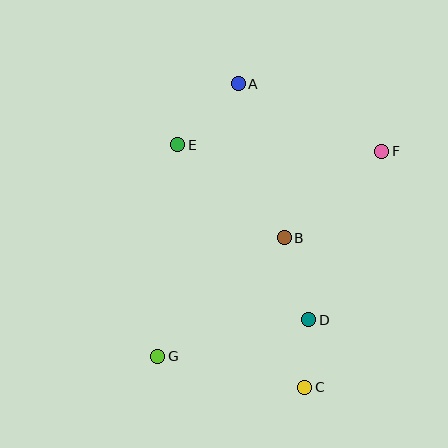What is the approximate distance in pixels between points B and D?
The distance between B and D is approximately 86 pixels.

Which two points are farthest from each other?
Points A and C are farthest from each other.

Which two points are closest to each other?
Points C and D are closest to each other.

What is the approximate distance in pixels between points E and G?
The distance between E and G is approximately 213 pixels.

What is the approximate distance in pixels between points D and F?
The distance between D and F is approximately 184 pixels.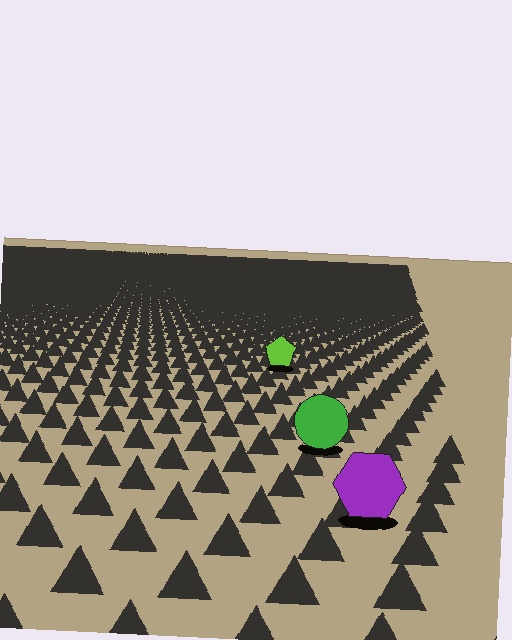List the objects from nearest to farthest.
From nearest to farthest: the purple hexagon, the green circle, the lime pentagon.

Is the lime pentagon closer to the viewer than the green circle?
No. The green circle is closer — you can tell from the texture gradient: the ground texture is coarser near it.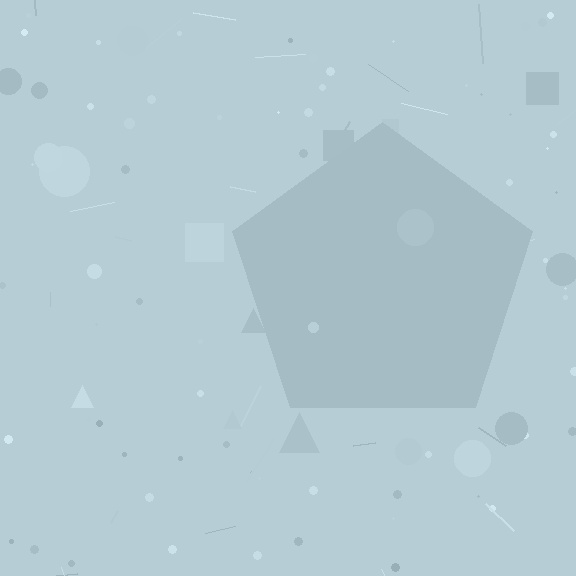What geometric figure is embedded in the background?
A pentagon is embedded in the background.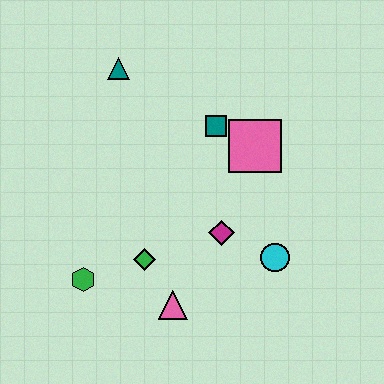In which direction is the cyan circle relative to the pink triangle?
The cyan circle is to the right of the pink triangle.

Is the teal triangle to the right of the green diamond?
No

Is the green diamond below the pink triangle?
No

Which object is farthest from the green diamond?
The teal triangle is farthest from the green diamond.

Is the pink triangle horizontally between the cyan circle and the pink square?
No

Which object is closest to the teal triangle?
The teal square is closest to the teal triangle.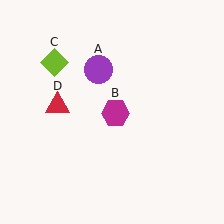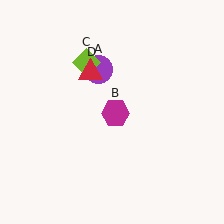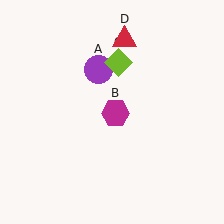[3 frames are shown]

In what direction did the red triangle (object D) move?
The red triangle (object D) moved up and to the right.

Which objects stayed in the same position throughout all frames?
Purple circle (object A) and magenta hexagon (object B) remained stationary.